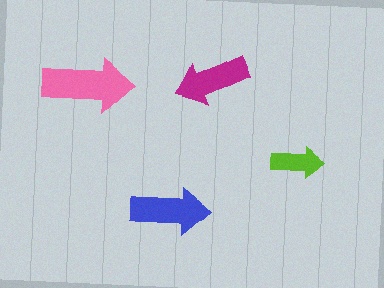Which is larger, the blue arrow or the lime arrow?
The blue one.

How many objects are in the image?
There are 4 objects in the image.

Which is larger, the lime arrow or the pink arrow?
The pink one.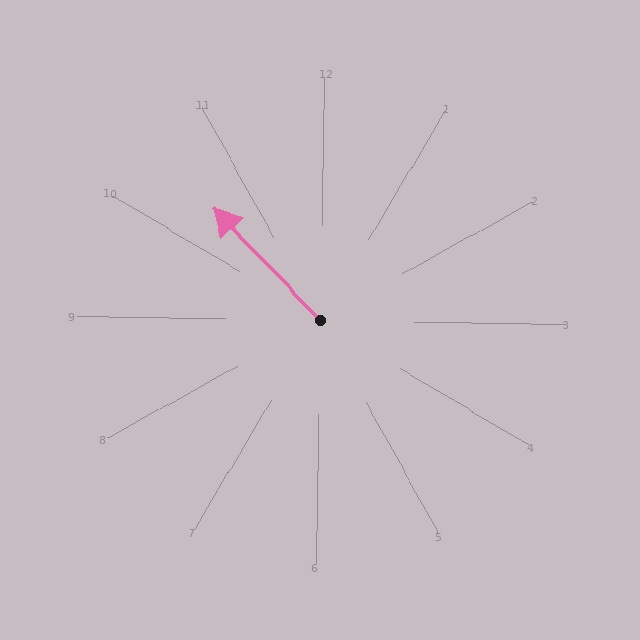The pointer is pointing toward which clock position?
Roughly 11 o'clock.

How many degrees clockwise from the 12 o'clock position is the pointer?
Approximately 315 degrees.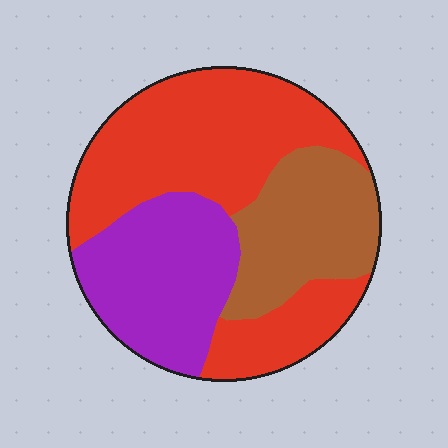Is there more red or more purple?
Red.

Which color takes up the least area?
Brown, at roughly 25%.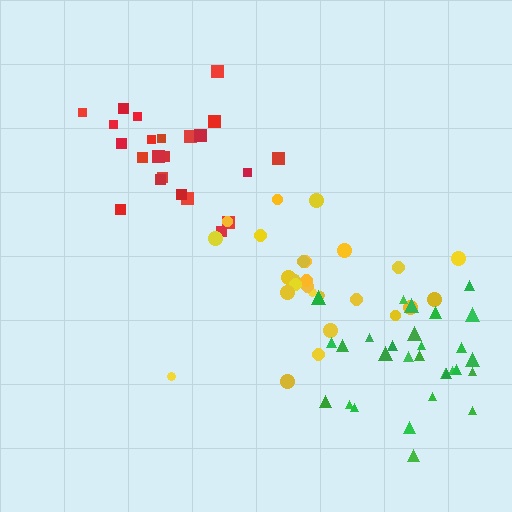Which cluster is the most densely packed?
Green.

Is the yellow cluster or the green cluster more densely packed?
Green.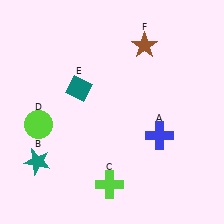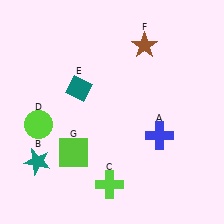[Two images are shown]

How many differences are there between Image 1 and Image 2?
There is 1 difference between the two images.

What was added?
A lime square (G) was added in Image 2.